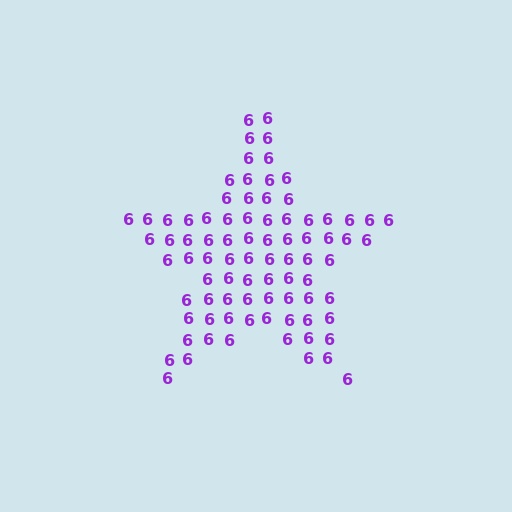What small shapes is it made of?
It is made of small digit 6's.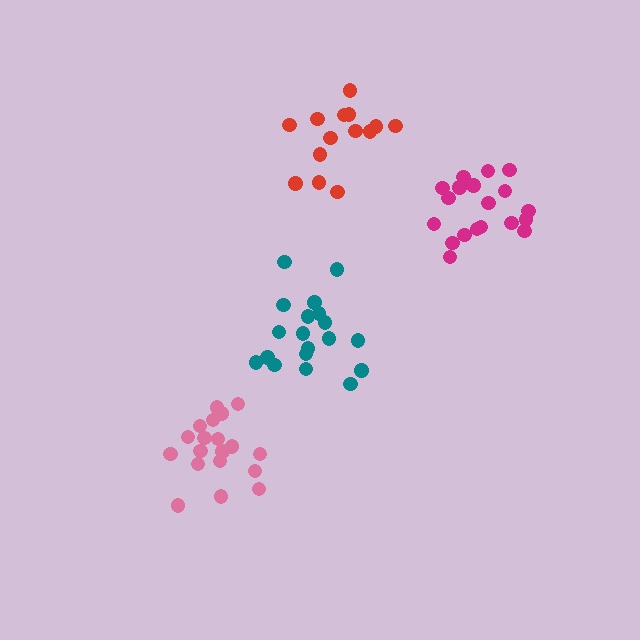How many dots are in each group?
Group 1: 14 dots, Group 2: 20 dots, Group 3: 19 dots, Group 4: 19 dots (72 total).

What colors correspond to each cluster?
The clusters are colored: red, teal, pink, magenta.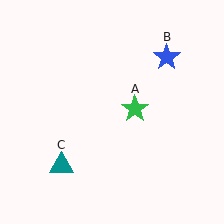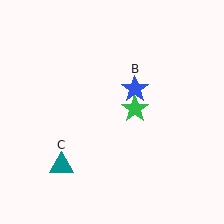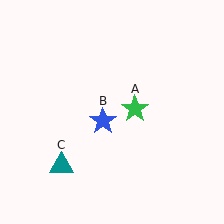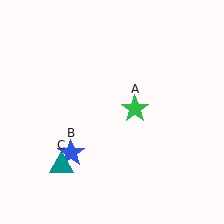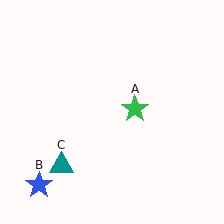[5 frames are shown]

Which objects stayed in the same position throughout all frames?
Green star (object A) and teal triangle (object C) remained stationary.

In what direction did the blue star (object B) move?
The blue star (object B) moved down and to the left.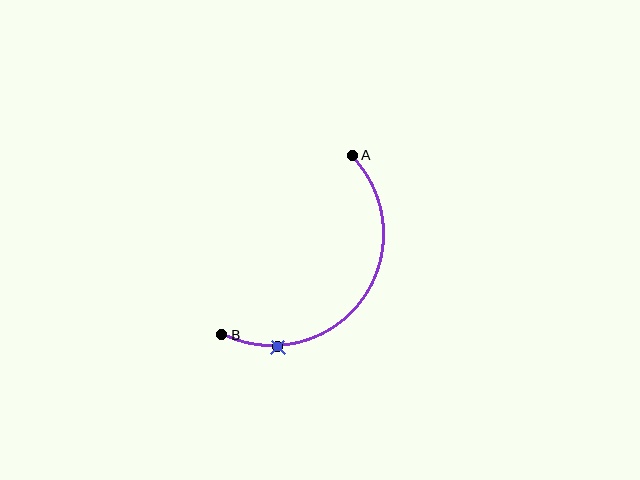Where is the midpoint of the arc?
The arc midpoint is the point on the curve farthest from the straight line joining A and B. It sits below and to the right of that line.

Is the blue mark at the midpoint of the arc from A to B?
No. The blue mark lies on the arc but is closer to endpoint B. The arc midpoint would be at the point on the curve equidistant along the arc from both A and B.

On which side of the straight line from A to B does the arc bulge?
The arc bulges below and to the right of the straight line connecting A and B.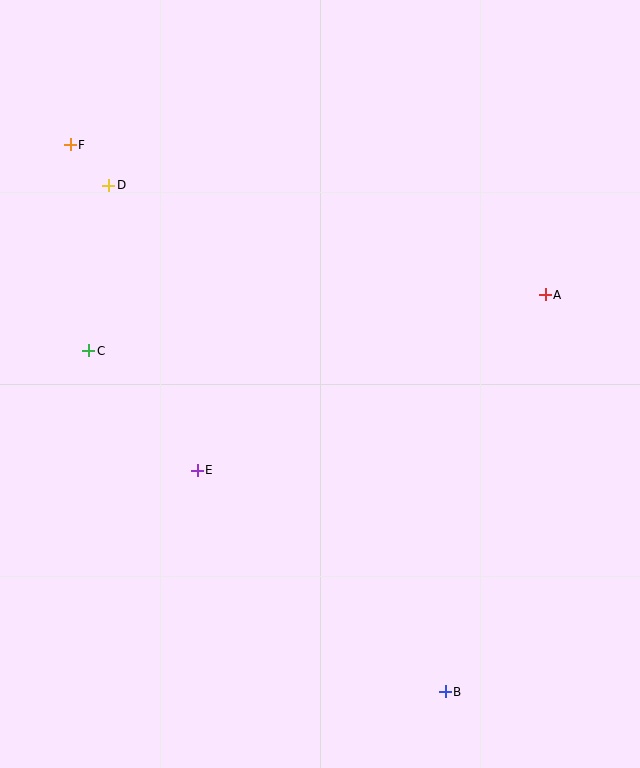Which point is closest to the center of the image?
Point E at (197, 470) is closest to the center.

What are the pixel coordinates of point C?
Point C is at (89, 351).